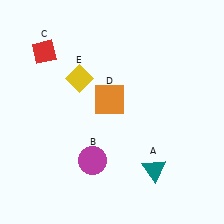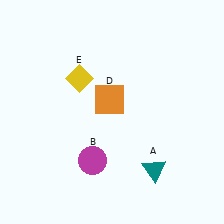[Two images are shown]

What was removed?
The red diamond (C) was removed in Image 2.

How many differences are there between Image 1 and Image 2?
There is 1 difference between the two images.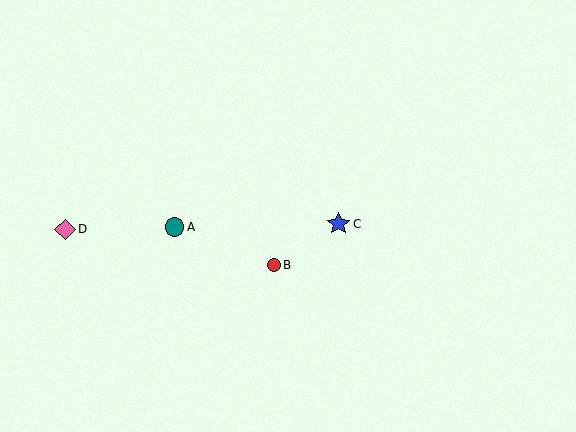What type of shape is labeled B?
Shape B is a red circle.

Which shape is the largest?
The blue star (labeled C) is the largest.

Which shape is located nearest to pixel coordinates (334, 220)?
The blue star (labeled C) at (338, 224) is nearest to that location.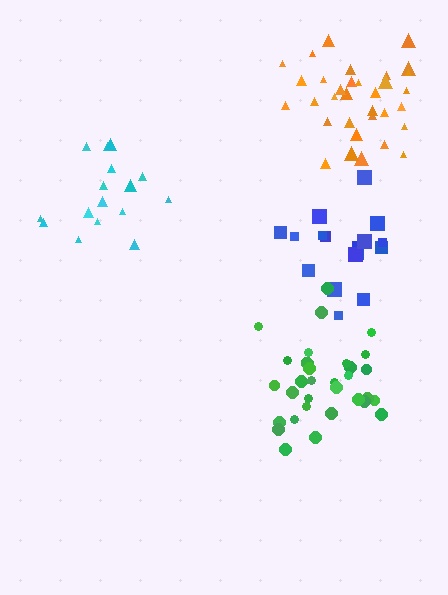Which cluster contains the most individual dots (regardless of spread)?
Green (33).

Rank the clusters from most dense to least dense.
green, blue, orange, cyan.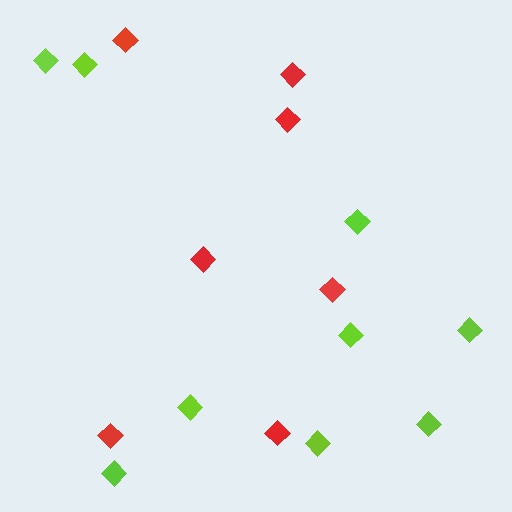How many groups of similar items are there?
There are 2 groups: one group of lime diamonds (9) and one group of red diamonds (7).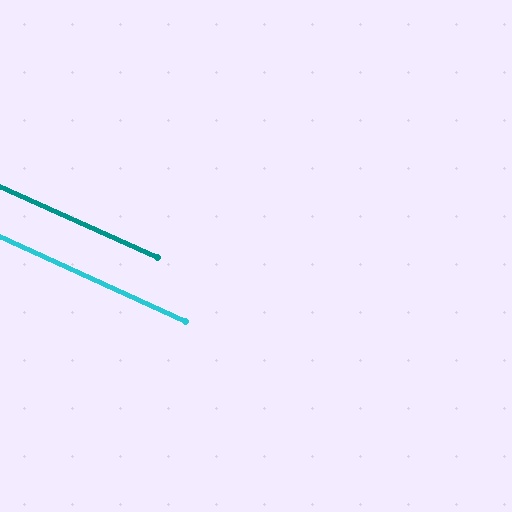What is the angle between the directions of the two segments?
Approximately 0 degrees.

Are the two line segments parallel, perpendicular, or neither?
Parallel — their directions differ by only 0.5°.